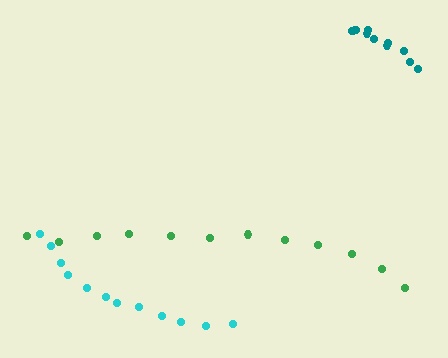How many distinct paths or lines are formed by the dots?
There are 3 distinct paths.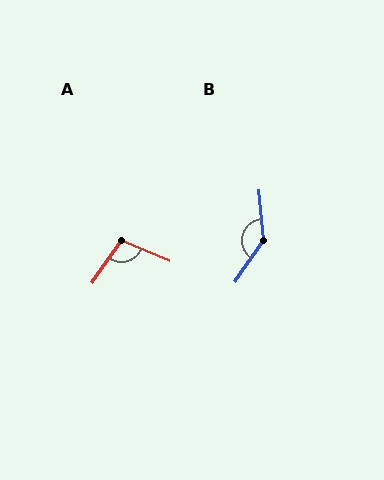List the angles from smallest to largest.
A (102°), B (140°).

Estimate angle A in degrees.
Approximately 102 degrees.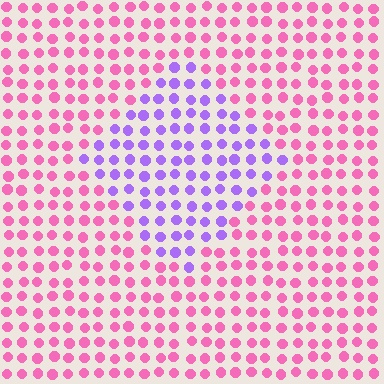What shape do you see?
I see a diamond.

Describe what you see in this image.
The image is filled with small pink elements in a uniform arrangement. A diamond-shaped region is visible where the elements are tinted to a slightly different hue, forming a subtle color boundary.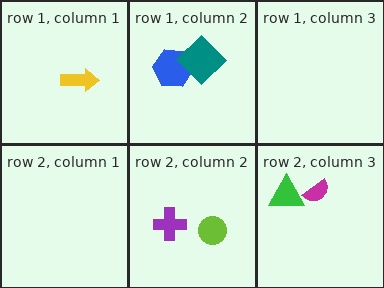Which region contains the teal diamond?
The row 1, column 2 region.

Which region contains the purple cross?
The row 2, column 2 region.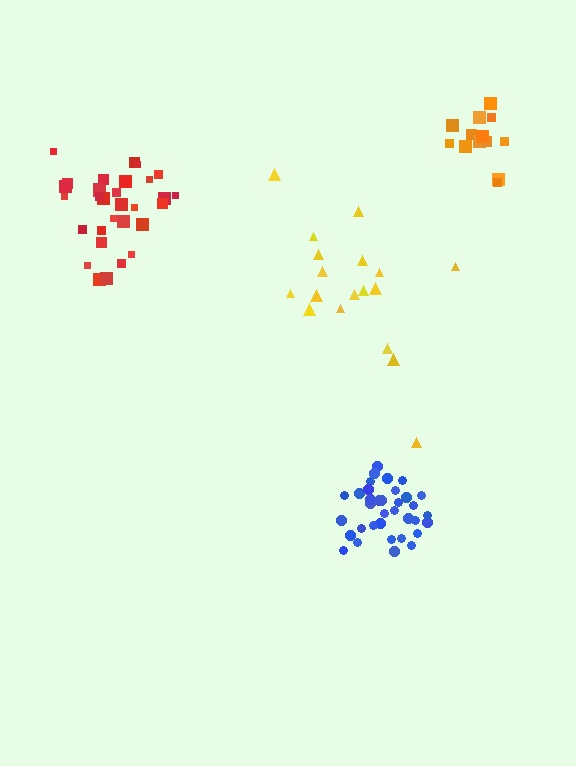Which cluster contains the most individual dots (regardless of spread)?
Blue (35).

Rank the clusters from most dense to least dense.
blue, orange, red, yellow.